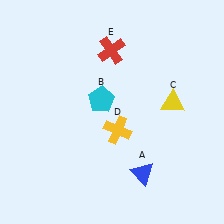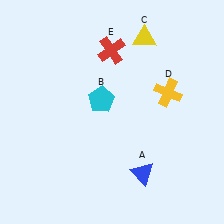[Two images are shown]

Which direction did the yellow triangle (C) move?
The yellow triangle (C) moved up.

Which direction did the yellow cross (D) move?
The yellow cross (D) moved right.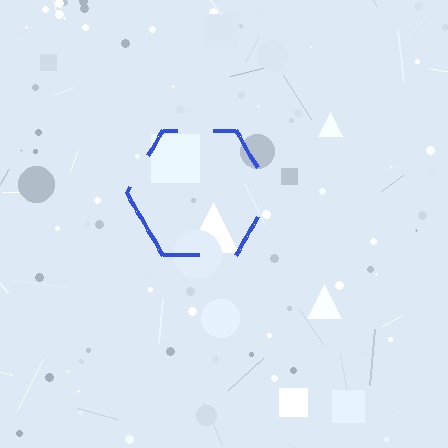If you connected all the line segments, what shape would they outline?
They would outline a hexagon.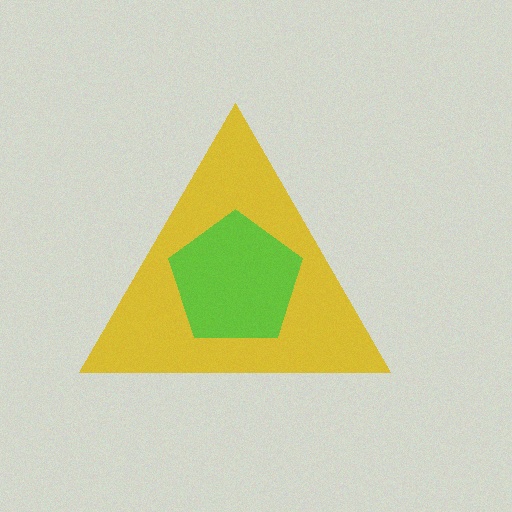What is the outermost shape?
The yellow triangle.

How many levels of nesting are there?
2.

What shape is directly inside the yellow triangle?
The lime pentagon.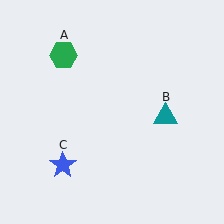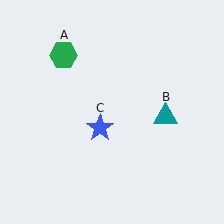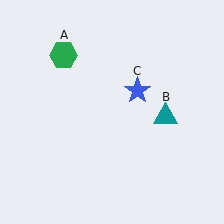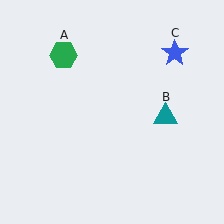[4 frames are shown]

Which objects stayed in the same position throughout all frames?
Green hexagon (object A) and teal triangle (object B) remained stationary.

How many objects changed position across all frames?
1 object changed position: blue star (object C).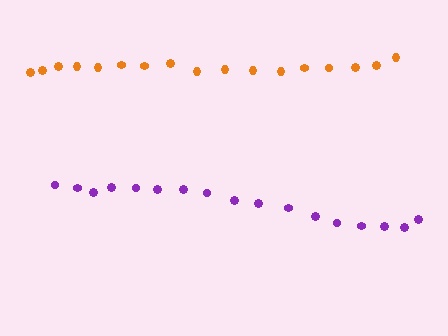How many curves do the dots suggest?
There are 2 distinct paths.